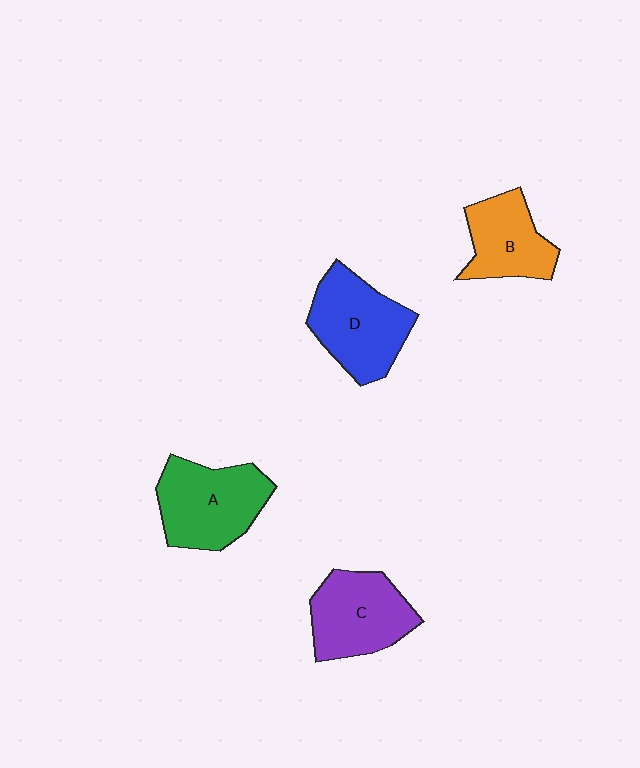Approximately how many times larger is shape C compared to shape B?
Approximately 1.2 times.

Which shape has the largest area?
Shape A (green).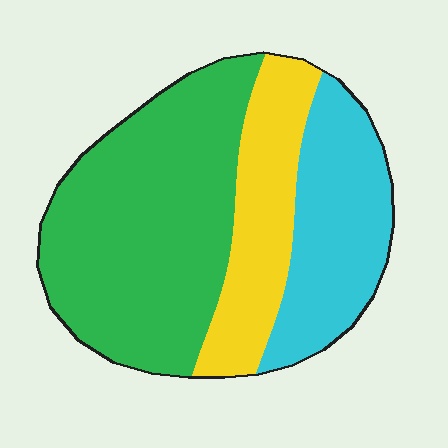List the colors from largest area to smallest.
From largest to smallest: green, cyan, yellow.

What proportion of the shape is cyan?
Cyan takes up about one quarter (1/4) of the shape.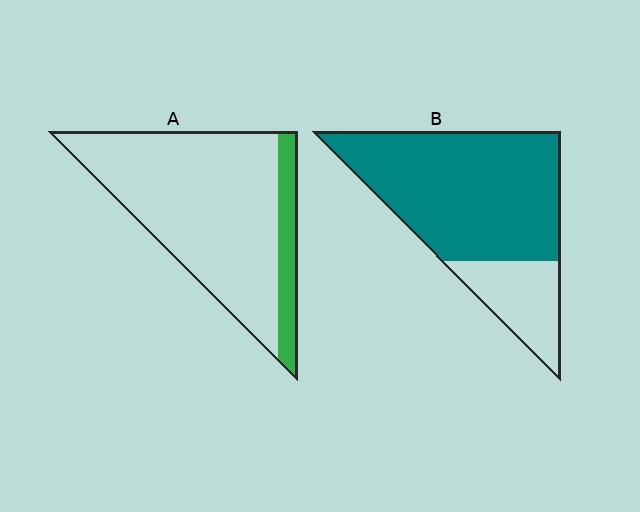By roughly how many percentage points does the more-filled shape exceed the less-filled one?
By roughly 60 percentage points (B over A).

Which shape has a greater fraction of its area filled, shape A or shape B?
Shape B.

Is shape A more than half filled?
No.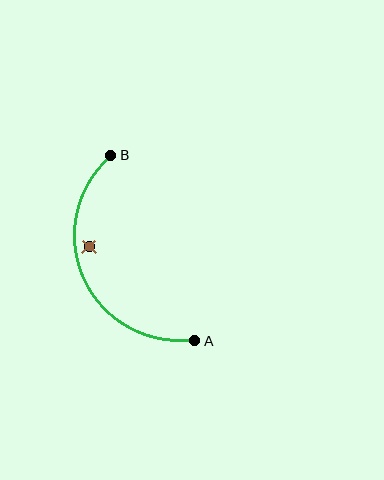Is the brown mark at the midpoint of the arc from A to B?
No — the brown mark does not lie on the arc at all. It sits slightly inside the curve.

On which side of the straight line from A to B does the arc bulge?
The arc bulges to the left of the straight line connecting A and B.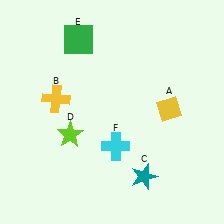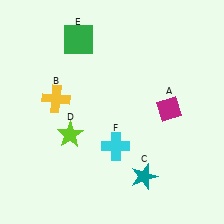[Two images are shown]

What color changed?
The diamond (A) changed from yellow in Image 1 to magenta in Image 2.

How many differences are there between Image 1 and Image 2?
There is 1 difference between the two images.